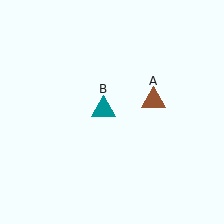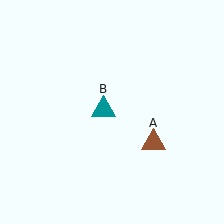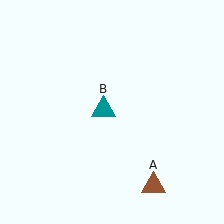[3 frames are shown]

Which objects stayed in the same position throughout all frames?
Teal triangle (object B) remained stationary.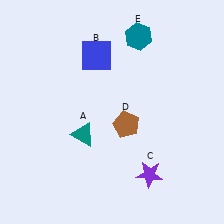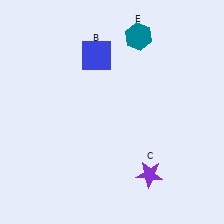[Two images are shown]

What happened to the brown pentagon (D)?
The brown pentagon (D) was removed in Image 2. It was in the bottom-right area of Image 1.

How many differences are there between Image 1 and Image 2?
There are 2 differences between the two images.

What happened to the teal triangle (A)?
The teal triangle (A) was removed in Image 2. It was in the bottom-left area of Image 1.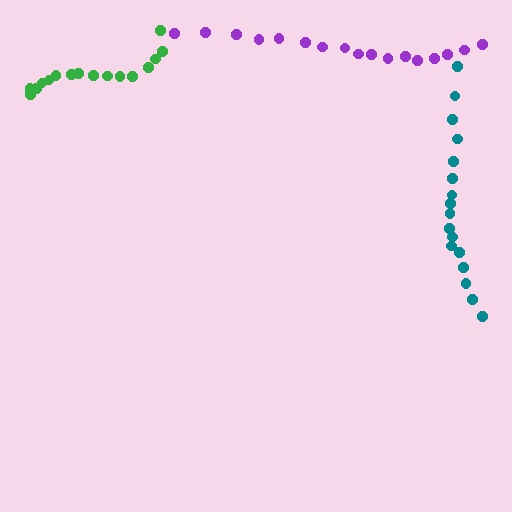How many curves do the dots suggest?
There are 3 distinct paths.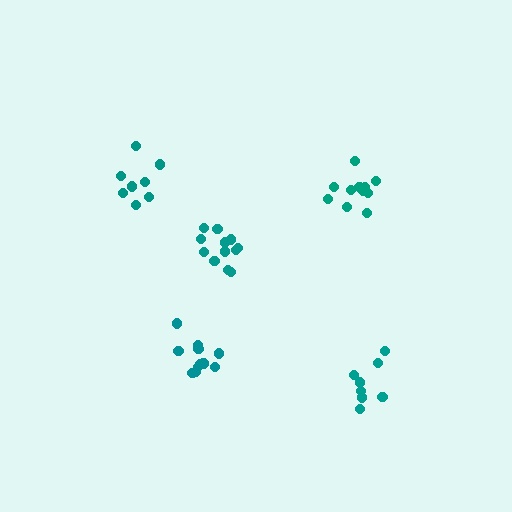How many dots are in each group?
Group 1: 9 dots, Group 2: 11 dots, Group 3: 12 dots, Group 4: 12 dots, Group 5: 8 dots (52 total).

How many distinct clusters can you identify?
There are 5 distinct clusters.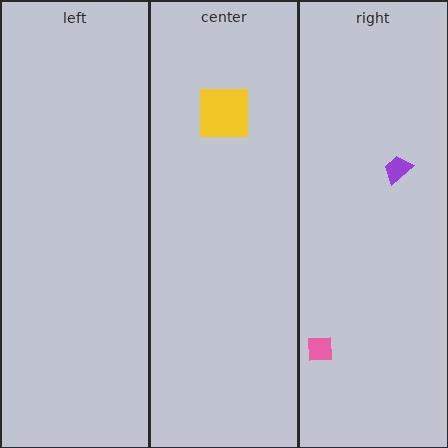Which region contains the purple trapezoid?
The right region.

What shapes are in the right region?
The pink square, the purple trapezoid.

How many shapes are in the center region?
1.